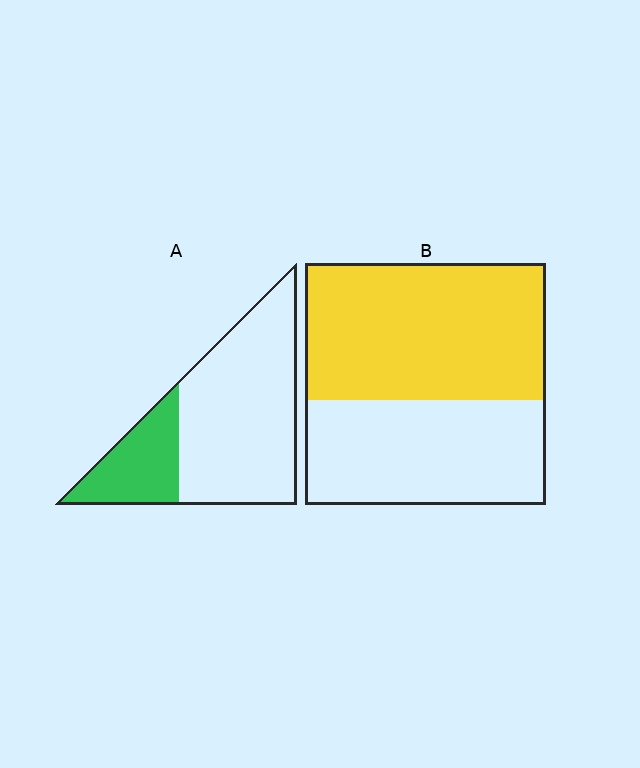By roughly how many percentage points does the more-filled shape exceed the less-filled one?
By roughly 30 percentage points (B over A).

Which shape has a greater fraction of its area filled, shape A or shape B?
Shape B.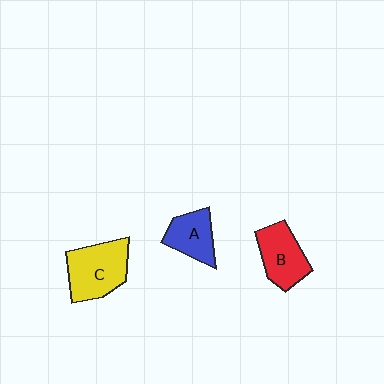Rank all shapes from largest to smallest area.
From largest to smallest: C (yellow), B (red), A (blue).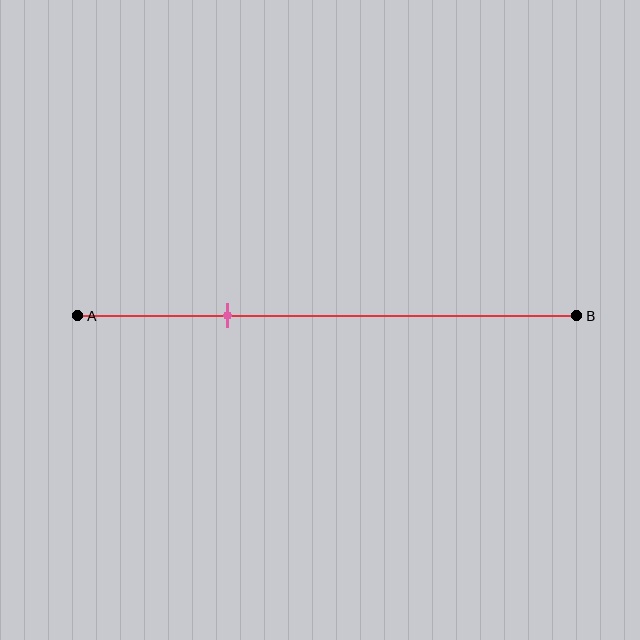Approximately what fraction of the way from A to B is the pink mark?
The pink mark is approximately 30% of the way from A to B.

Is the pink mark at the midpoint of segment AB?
No, the mark is at about 30% from A, not at the 50% midpoint.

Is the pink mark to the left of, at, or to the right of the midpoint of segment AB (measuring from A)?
The pink mark is to the left of the midpoint of segment AB.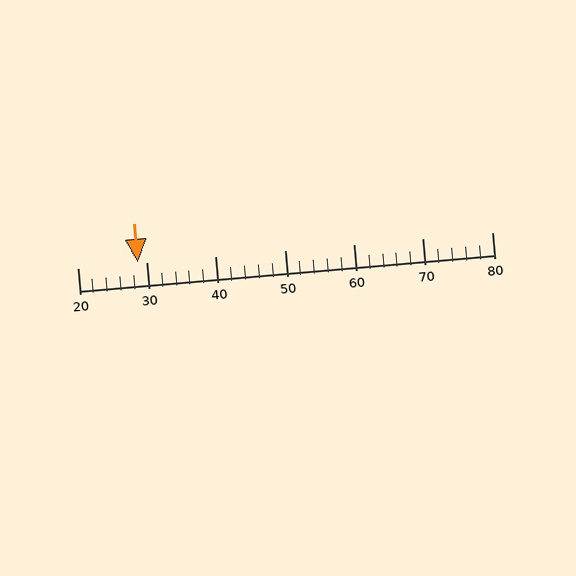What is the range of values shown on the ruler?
The ruler shows values from 20 to 80.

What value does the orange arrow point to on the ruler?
The orange arrow points to approximately 29.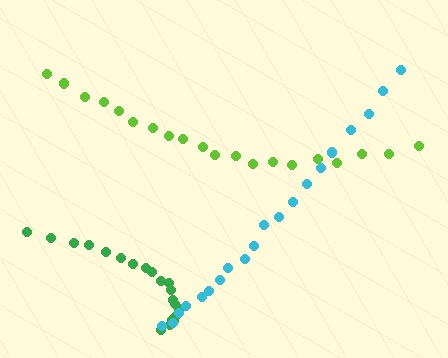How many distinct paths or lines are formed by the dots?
There are 3 distinct paths.